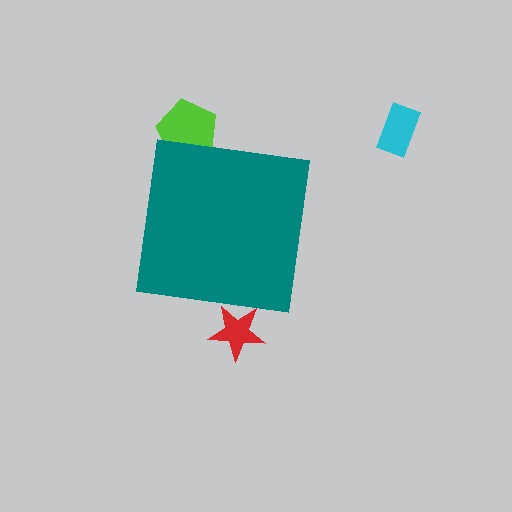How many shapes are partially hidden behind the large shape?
2 shapes are partially hidden.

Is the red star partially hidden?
Yes, the red star is partially hidden behind the teal square.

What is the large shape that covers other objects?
A teal square.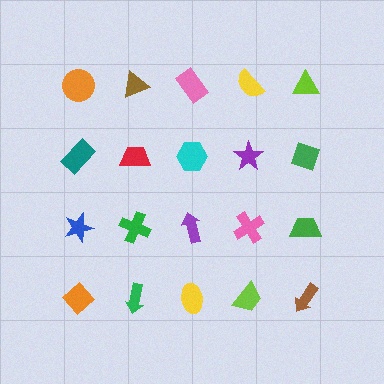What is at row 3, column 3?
A purple arrow.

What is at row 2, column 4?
A purple star.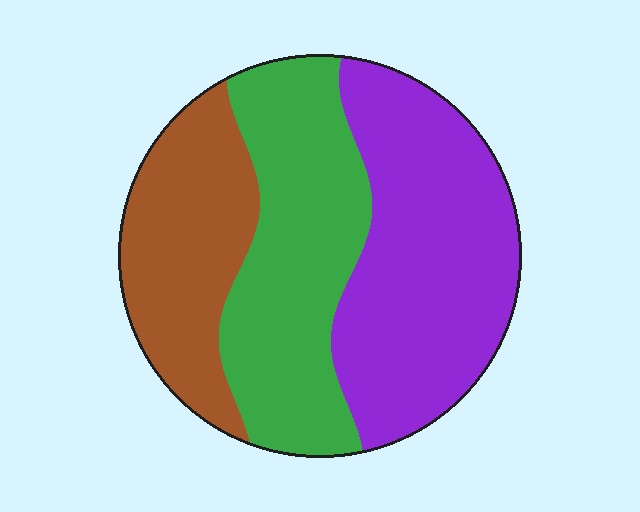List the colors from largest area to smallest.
From largest to smallest: purple, green, brown.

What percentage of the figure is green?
Green takes up about one third (1/3) of the figure.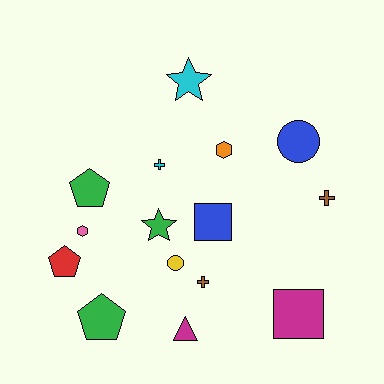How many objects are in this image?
There are 15 objects.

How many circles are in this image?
There are 2 circles.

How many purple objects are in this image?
There are no purple objects.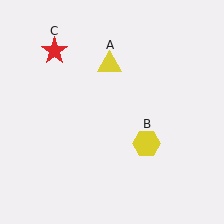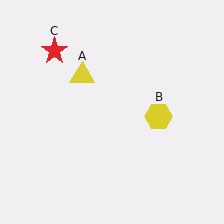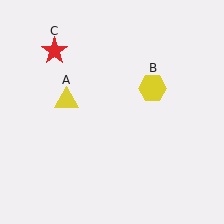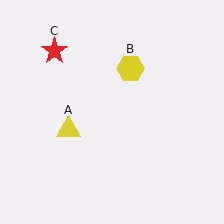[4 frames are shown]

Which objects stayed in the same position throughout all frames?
Red star (object C) remained stationary.